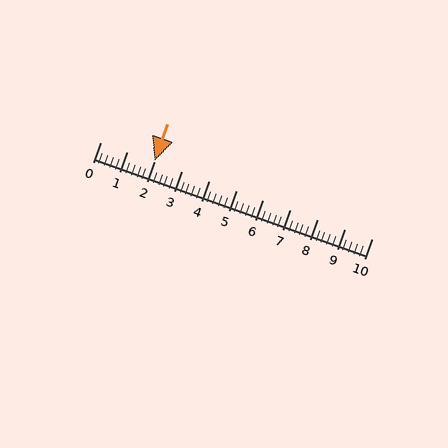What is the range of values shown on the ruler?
The ruler shows values from 0 to 10.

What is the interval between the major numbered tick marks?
The major tick marks are spaced 1 units apart.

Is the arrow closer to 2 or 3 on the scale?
The arrow is closer to 2.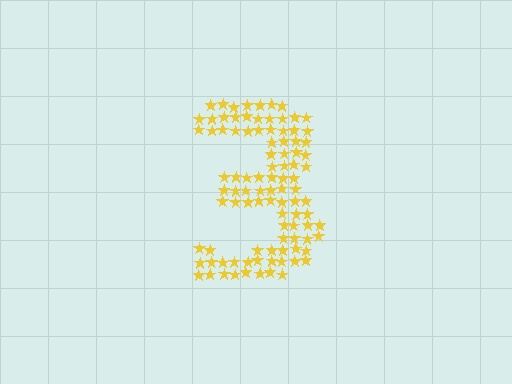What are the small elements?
The small elements are stars.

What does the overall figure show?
The overall figure shows the digit 3.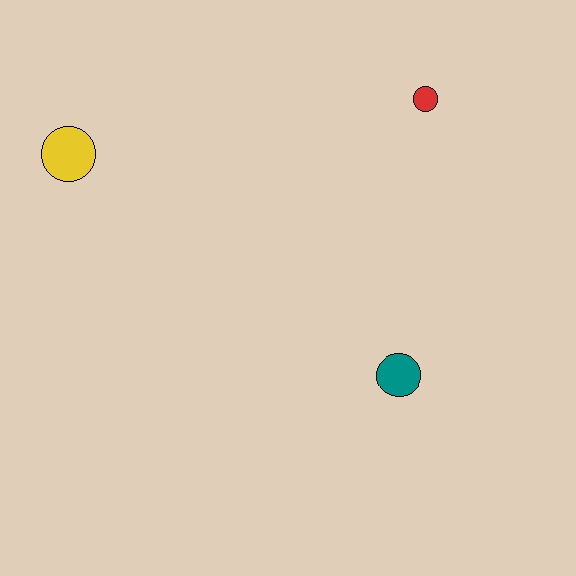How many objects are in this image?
There are 3 objects.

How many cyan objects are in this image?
There are no cyan objects.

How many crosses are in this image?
There are no crosses.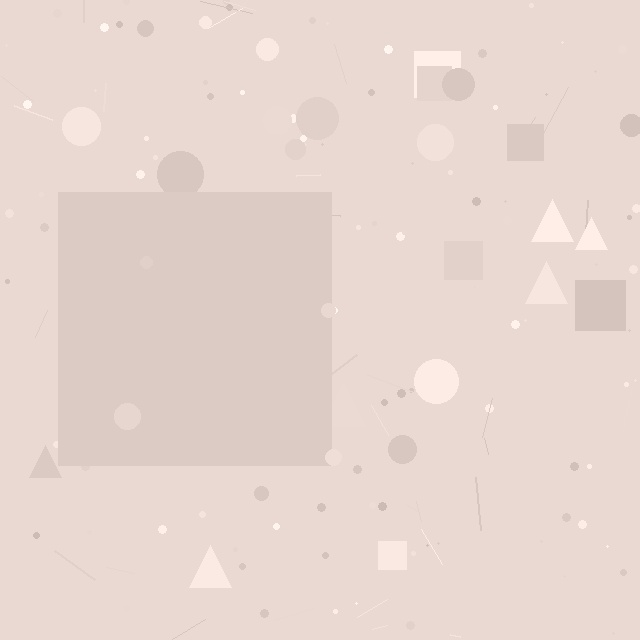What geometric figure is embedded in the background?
A square is embedded in the background.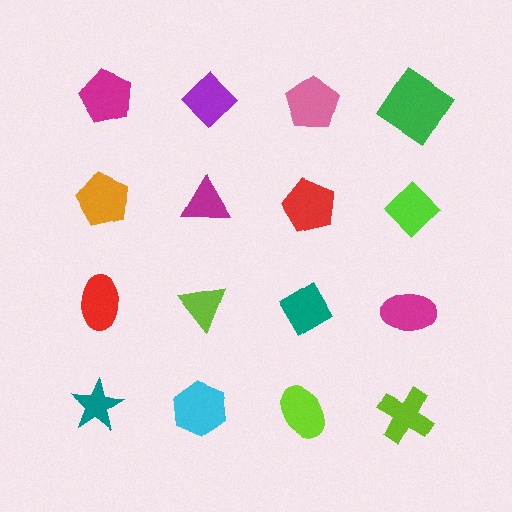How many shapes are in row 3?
4 shapes.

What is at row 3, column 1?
A red ellipse.